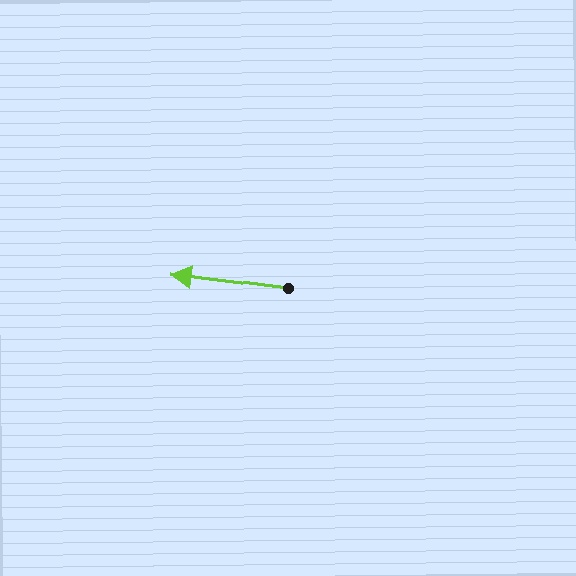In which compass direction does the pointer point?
West.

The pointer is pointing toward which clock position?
Roughly 9 o'clock.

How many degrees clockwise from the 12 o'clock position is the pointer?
Approximately 277 degrees.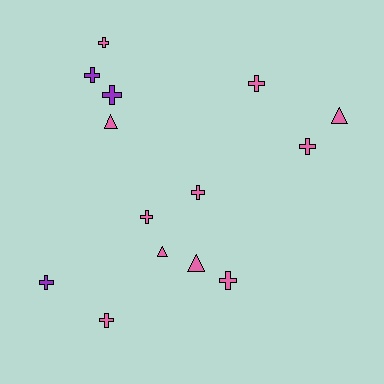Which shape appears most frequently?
Cross, with 10 objects.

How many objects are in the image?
There are 14 objects.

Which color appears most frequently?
Pink, with 11 objects.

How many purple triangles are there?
There are no purple triangles.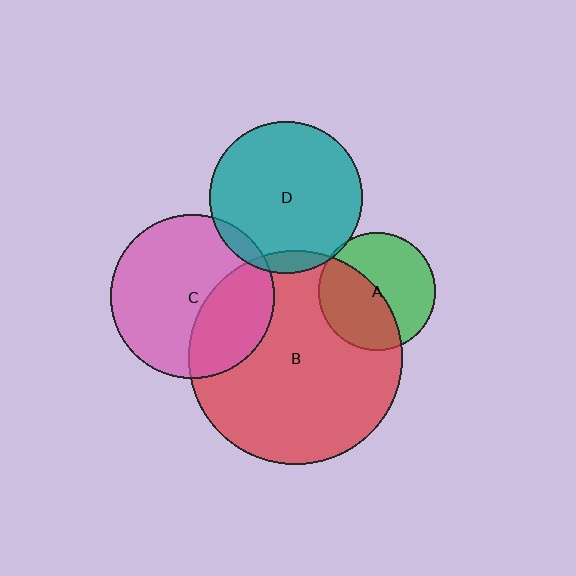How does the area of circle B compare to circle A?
Approximately 3.3 times.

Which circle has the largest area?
Circle B (red).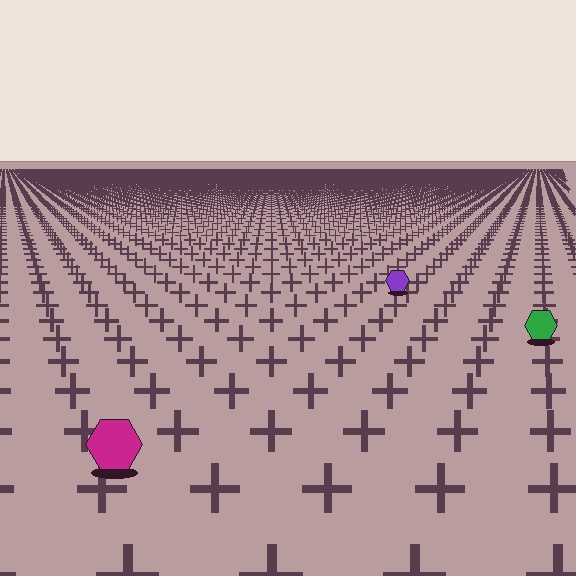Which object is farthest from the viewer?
The purple hexagon is farthest from the viewer. It appears smaller and the ground texture around it is denser.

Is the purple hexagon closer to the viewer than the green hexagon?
No. The green hexagon is closer — you can tell from the texture gradient: the ground texture is coarser near it.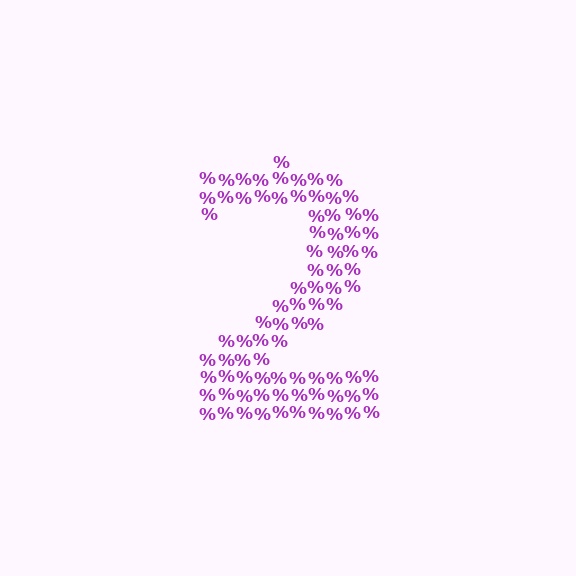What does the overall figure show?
The overall figure shows the digit 2.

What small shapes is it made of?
It is made of small percent signs.